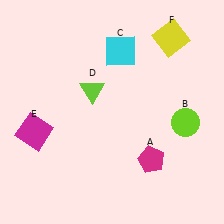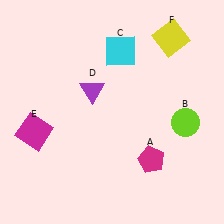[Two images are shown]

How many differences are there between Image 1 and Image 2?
There is 1 difference between the two images.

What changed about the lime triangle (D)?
In Image 1, D is lime. In Image 2, it changed to purple.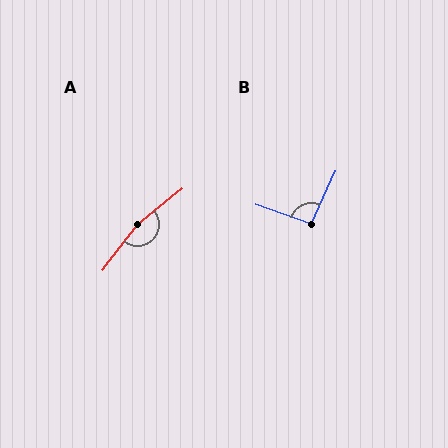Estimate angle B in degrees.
Approximately 95 degrees.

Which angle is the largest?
A, at approximately 166 degrees.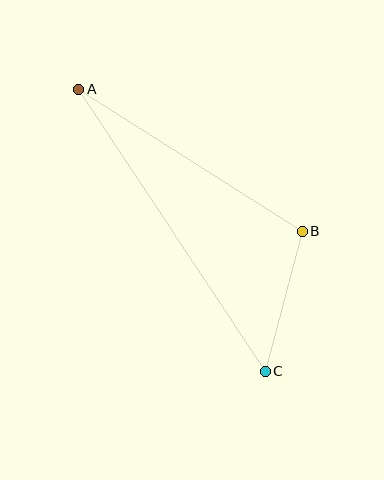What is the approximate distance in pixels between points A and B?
The distance between A and B is approximately 265 pixels.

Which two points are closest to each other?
Points B and C are closest to each other.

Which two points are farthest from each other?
Points A and C are farthest from each other.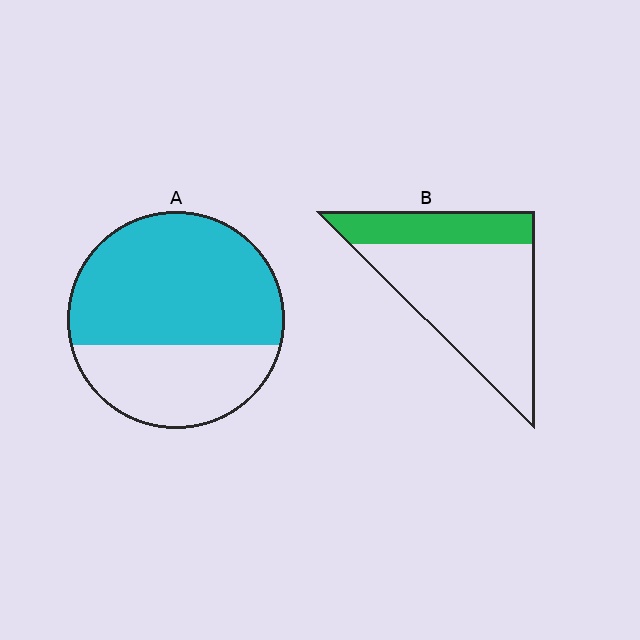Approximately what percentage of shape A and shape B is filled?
A is approximately 65% and B is approximately 30%.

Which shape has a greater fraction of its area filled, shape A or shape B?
Shape A.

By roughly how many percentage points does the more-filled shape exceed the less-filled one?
By roughly 35 percentage points (A over B).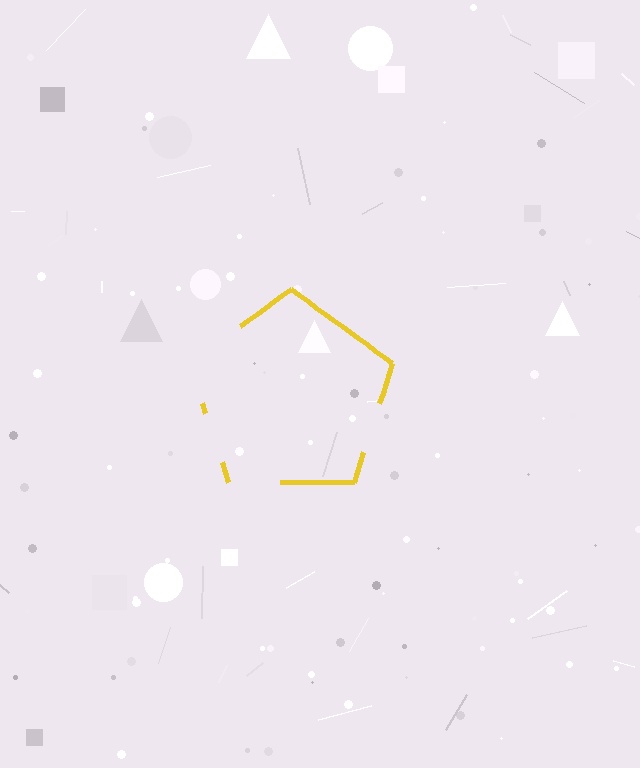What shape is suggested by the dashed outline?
The dashed outline suggests a pentagon.